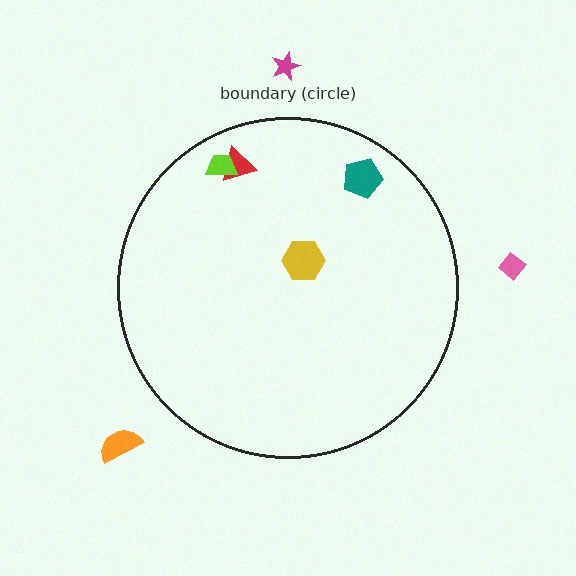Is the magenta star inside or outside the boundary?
Outside.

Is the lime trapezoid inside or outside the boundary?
Inside.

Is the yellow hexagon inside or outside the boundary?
Inside.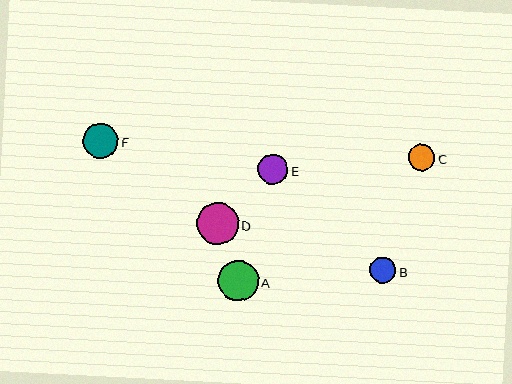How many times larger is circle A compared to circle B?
Circle A is approximately 1.5 times the size of circle B.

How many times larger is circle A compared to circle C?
Circle A is approximately 1.5 times the size of circle C.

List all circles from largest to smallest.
From largest to smallest: D, A, F, E, B, C.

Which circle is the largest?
Circle D is the largest with a size of approximately 42 pixels.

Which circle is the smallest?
Circle C is the smallest with a size of approximately 26 pixels.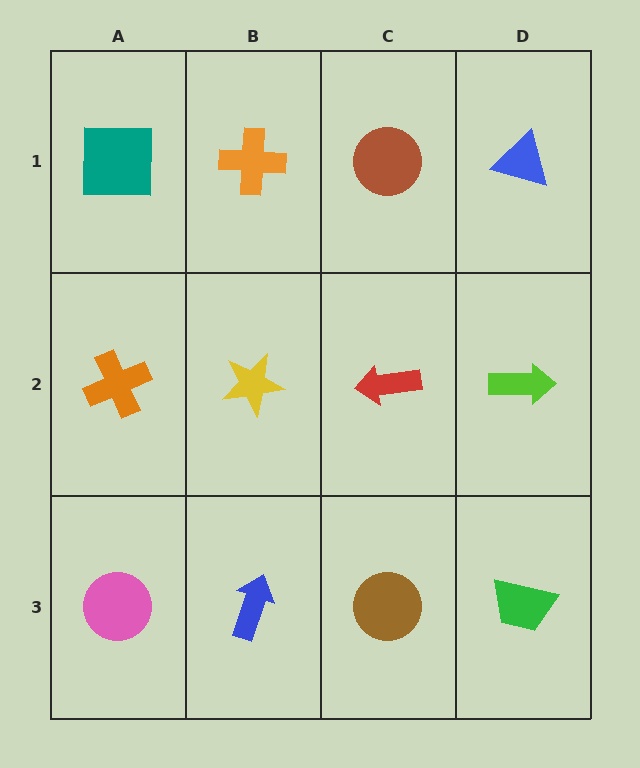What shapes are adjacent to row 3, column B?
A yellow star (row 2, column B), a pink circle (row 3, column A), a brown circle (row 3, column C).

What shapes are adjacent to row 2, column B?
An orange cross (row 1, column B), a blue arrow (row 3, column B), an orange cross (row 2, column A), a red arrow (row 2, column C).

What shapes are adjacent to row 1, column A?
An orange cross (row 2, column A), an orange cross (row 1, column B).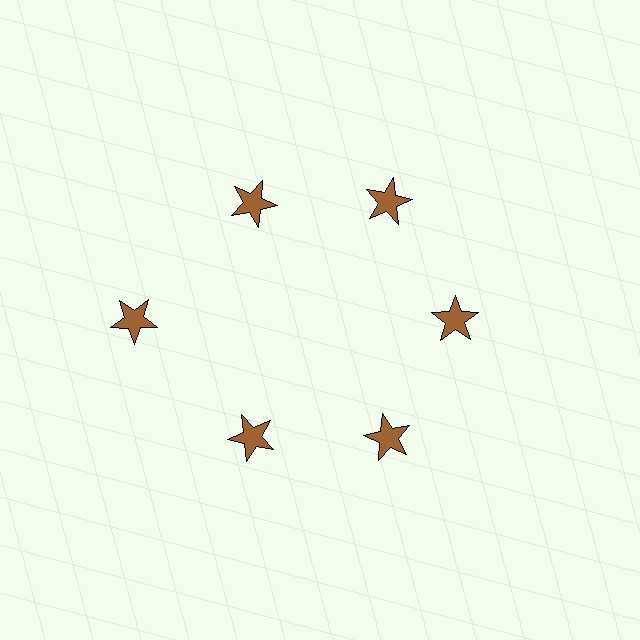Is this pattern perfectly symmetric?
No. The 6 brown stars are arranged in a ring, but one element near the 9 o'clock position is pushed outward from the center, breaking the 6-fold rotational symmetry.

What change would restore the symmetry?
The symmetry would be restored by moving it inward, back onto the ring so that all 6 stars sit at equal angles and equal distance from the center.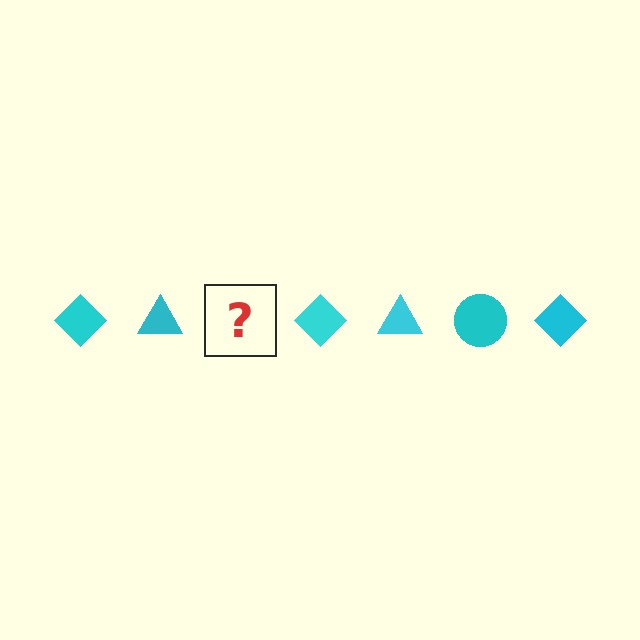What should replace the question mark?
The question mark should be replaced with a cyan circle.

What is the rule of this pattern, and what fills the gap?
The rule is that the pattern cycles through diamond, triangle, circle shapes in cyan. The gap should be filled with a cyan circle.